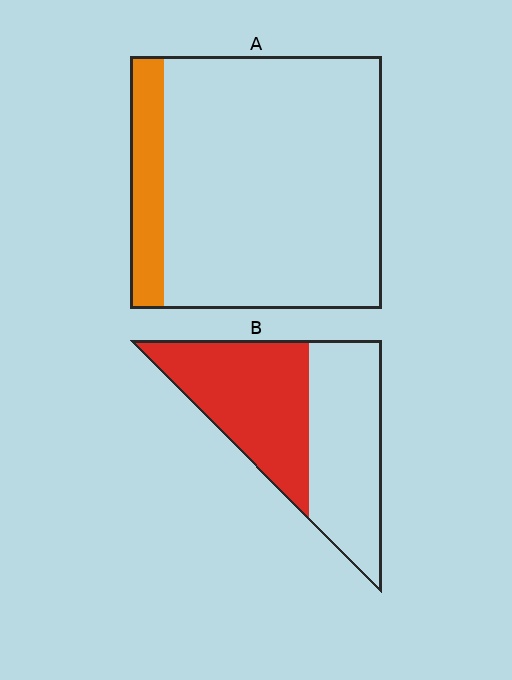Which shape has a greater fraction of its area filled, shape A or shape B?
Shape B.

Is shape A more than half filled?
No.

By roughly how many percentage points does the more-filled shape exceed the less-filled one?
By roughly 35 percentage points (B over A).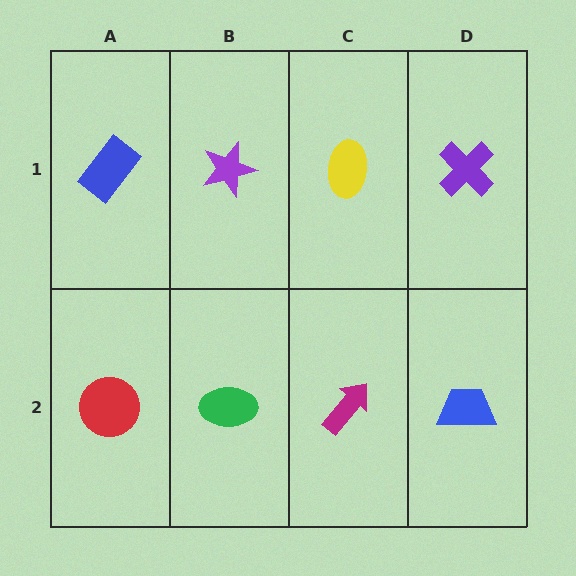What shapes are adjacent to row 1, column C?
A magenta arrow (row 2, column C), a purple star (row 1, column B), a purple cross (row 1, column D).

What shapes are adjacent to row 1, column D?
A blue trapezoid (row 2, column D), a yellow ellipse (row 1, column C).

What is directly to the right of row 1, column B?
A yellow ellipse.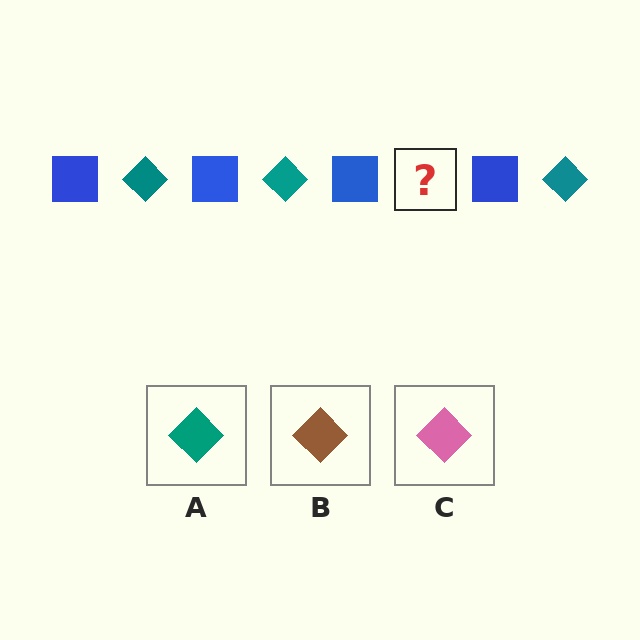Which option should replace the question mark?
Option A.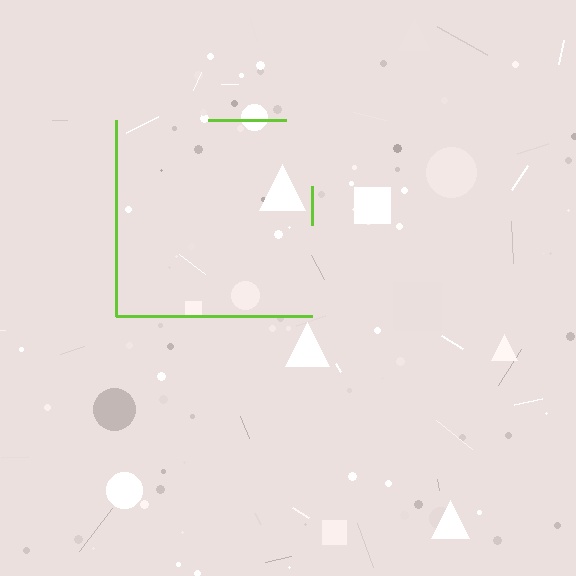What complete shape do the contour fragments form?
The contour fragments form a square.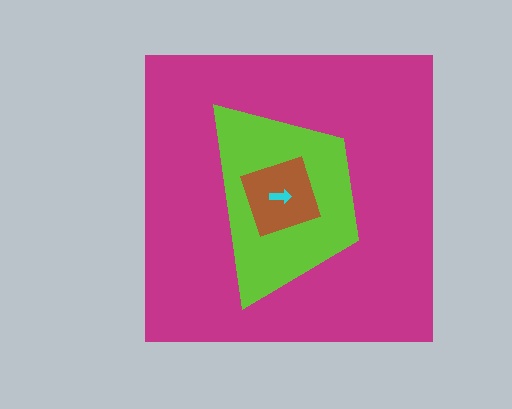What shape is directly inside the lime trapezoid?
The brown diamond.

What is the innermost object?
The cyan arrow.